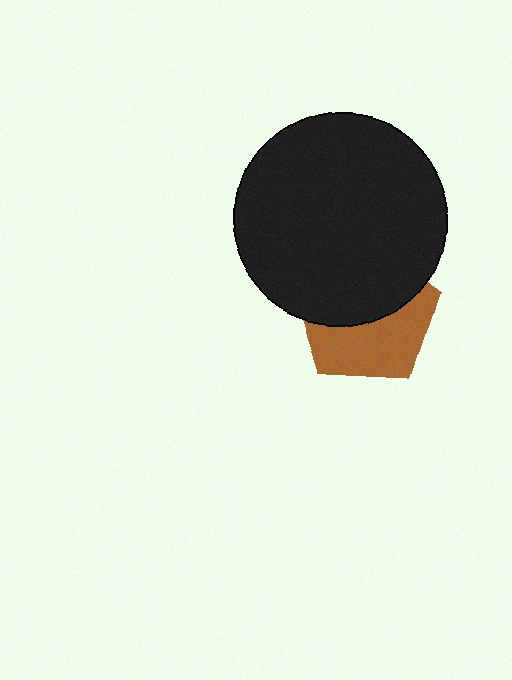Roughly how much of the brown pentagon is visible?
About half of it is visible (roughly 48%).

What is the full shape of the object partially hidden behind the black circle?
The partially hidden object is a brown pentagon.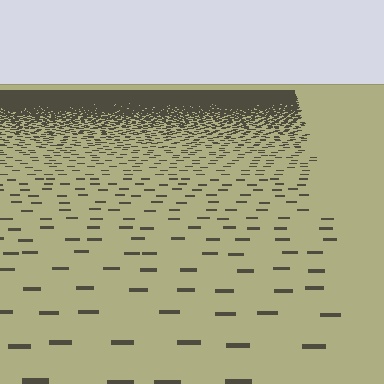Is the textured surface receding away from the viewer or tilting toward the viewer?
The surface is receding away from the viewer. Texture elements get smaller and denser toward the top.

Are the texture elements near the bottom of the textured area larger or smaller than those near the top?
Larger. Near the bottom, elements are closer to the viewer and appear at a bigger on-screen size.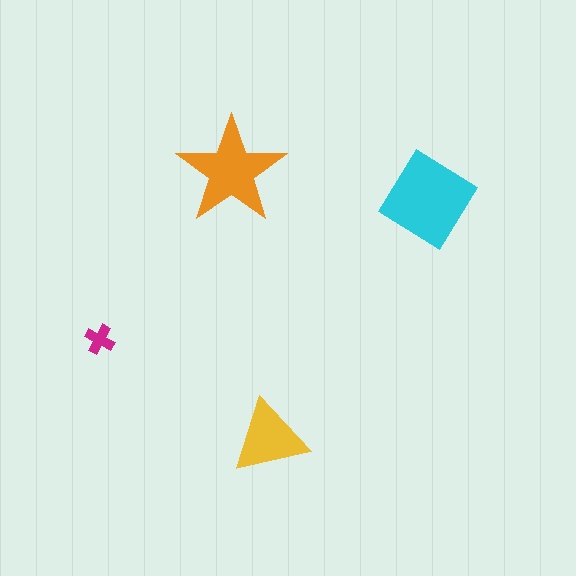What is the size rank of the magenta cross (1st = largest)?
4th.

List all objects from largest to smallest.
The cyan diamond, the orange star, the yellow triangle, the magenta cross.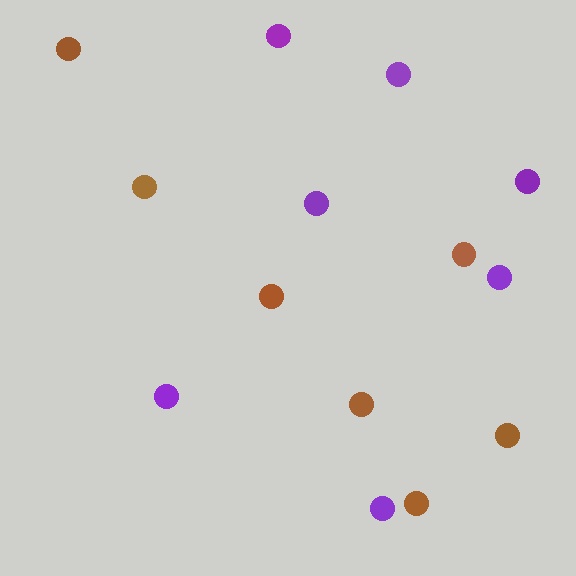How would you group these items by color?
There are 2 groups: one group of brown circles (7) and one group of purple circles (7).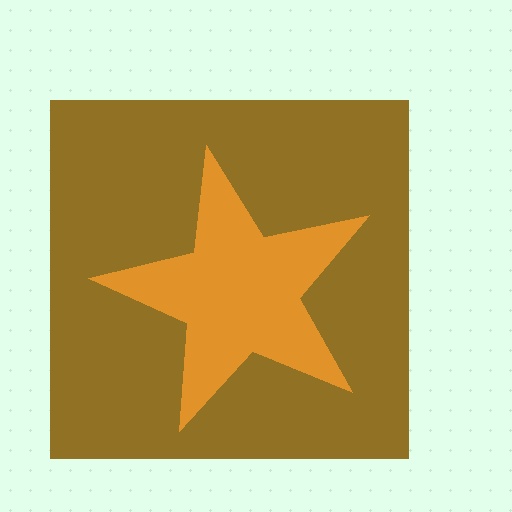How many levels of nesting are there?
2.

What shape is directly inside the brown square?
The orange star.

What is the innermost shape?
The orange star.